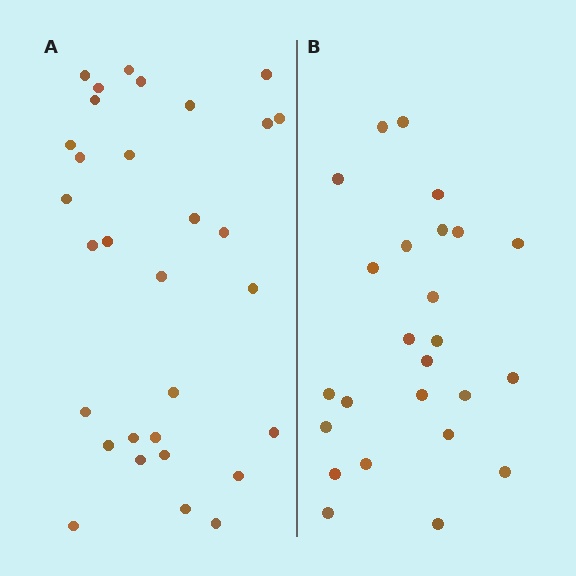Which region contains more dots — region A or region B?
Region A (the left region) has more dots.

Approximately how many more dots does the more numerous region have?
Region A has about 6 more dots than region B.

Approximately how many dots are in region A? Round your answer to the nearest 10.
About 30 dots. (The exact count is 31, which rounds to 30.)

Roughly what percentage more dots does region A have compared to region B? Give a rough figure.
About 25% more.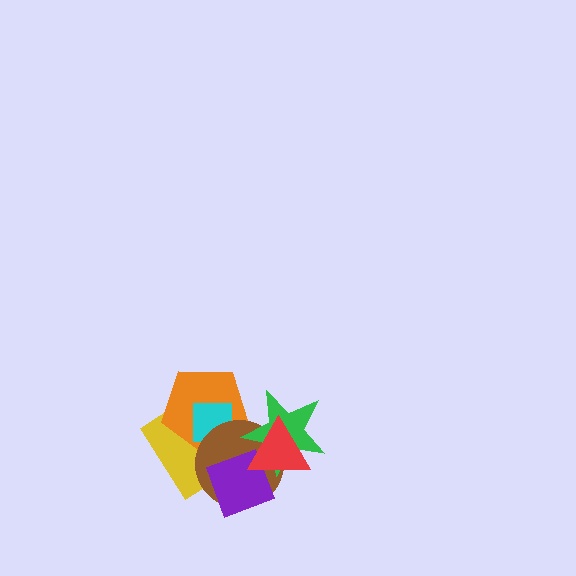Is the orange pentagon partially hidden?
Yes, it is partially covered by another shape.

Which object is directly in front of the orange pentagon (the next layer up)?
The cyan square is directly in front of the orange pentagon.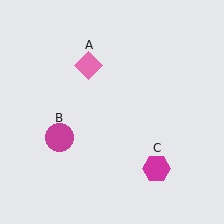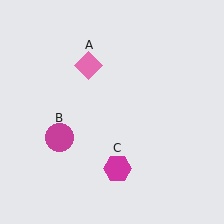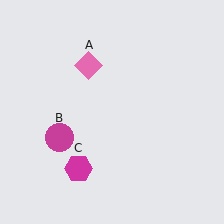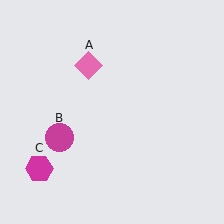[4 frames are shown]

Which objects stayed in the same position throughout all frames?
Pink diamond (object A) and magenta circle (object B) remained stationary.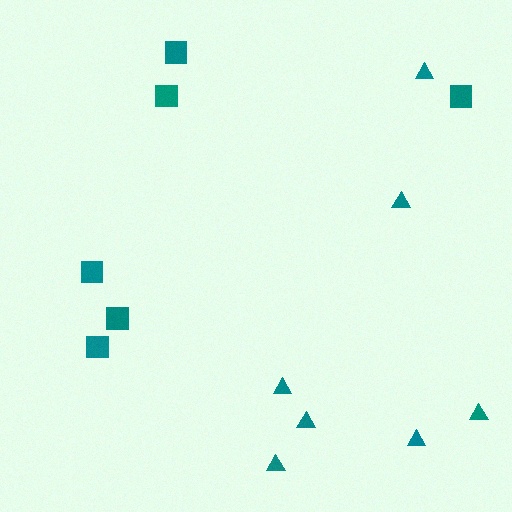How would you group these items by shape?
There are 2 groups: one group of squares (6) and one group of triangles (7).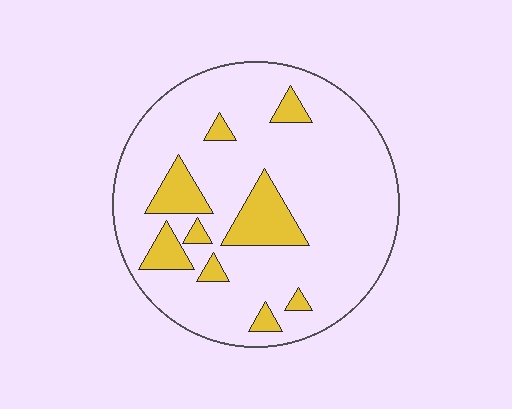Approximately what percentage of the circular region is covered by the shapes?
Approximately 15%.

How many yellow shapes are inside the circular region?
9.